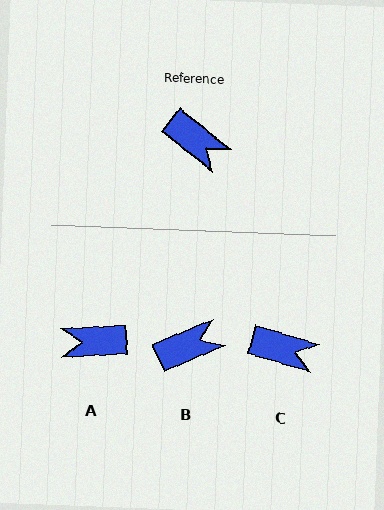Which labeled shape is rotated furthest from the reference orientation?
A, about 137 degrees away.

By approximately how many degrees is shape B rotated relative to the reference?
Approximately 62 degrees counter-clockwise.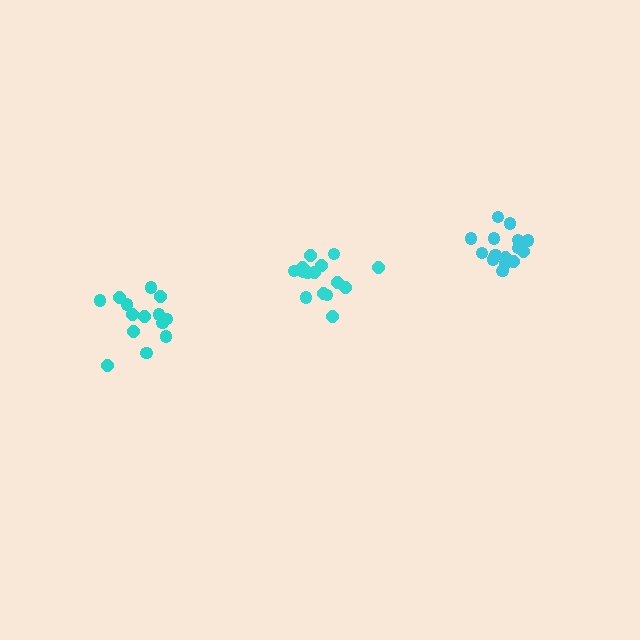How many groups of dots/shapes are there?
There are 3 groups.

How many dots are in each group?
Group 1: 14 dots, Group 2: 15 dots, Group 3: 15 dots (44 total).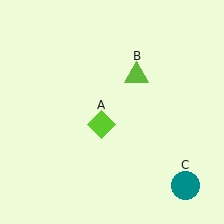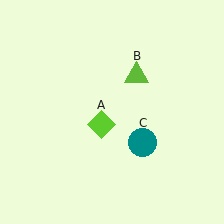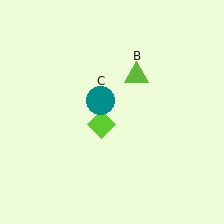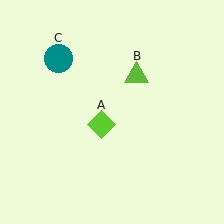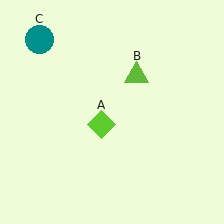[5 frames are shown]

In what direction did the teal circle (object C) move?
The teal circle (object C) moved up and to the left.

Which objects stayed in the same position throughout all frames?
Lime diamond (object A) and lime triangle (object B) remained stationary.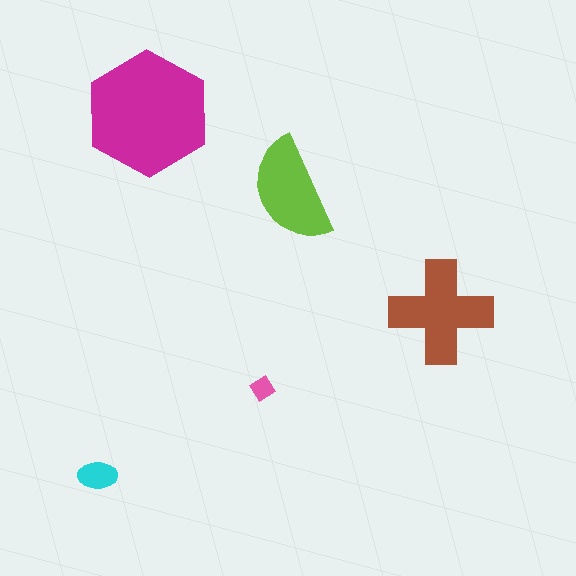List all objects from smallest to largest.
The pink diamond, the cyan ellipse, the lime semicircle, the brown cross, the magenta hexagon.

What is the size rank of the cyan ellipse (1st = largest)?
4th.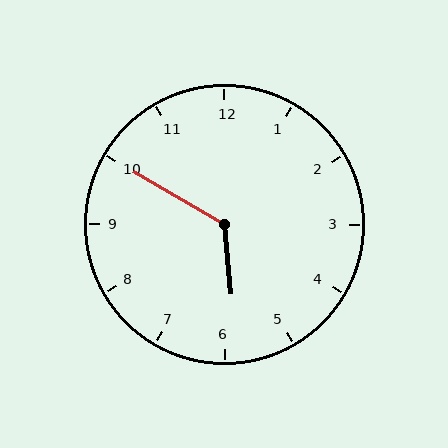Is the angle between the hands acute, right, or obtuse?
It is obtuse.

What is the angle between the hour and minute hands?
Approximately 125 degrees.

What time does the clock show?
5:50.